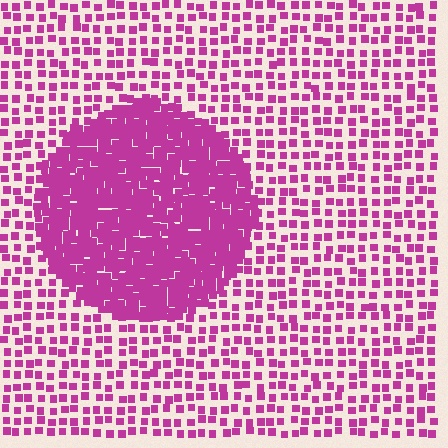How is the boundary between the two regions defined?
The boundary is defined by a change in element density (approximately 2.7x ratio). All elements are the same color, size, and shape.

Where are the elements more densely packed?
The elements are more densely packed inside the circle boundary.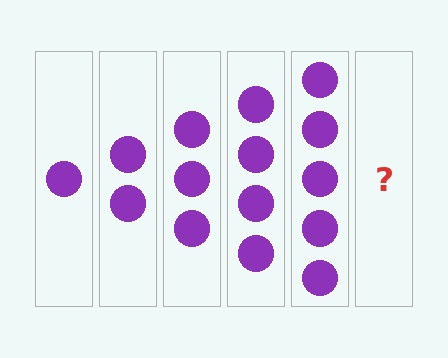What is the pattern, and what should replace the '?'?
The pattern is that each step adds one more circle. The '?' should be 6 circles.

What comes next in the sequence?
The next element should be 6 circles.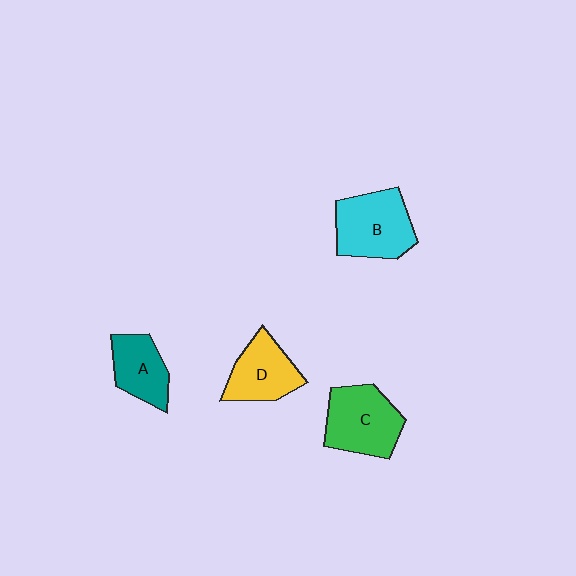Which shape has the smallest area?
Shape A (teal).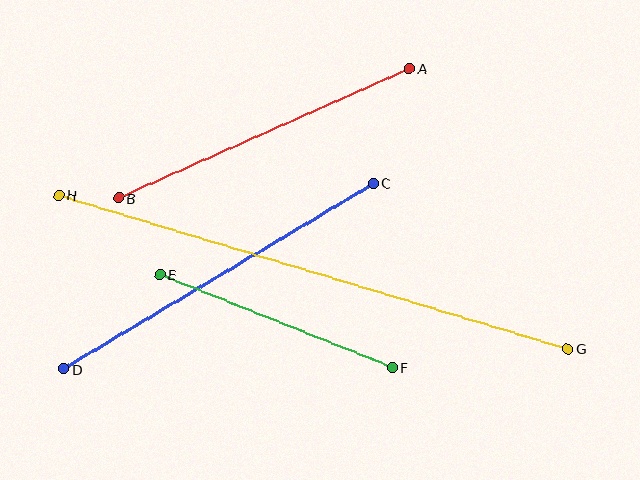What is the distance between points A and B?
The distance is approximately 318 pixels.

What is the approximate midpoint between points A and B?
The midpoint is at approximately (264, 133) pixels.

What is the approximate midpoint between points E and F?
The midpoint is at approximately (276, 321) pixels.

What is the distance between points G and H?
The distance is approximately 532 pixels.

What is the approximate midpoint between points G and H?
The midpoint is at approximately (313, 272) pixels.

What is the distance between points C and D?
The distance is approximately 361 pixels.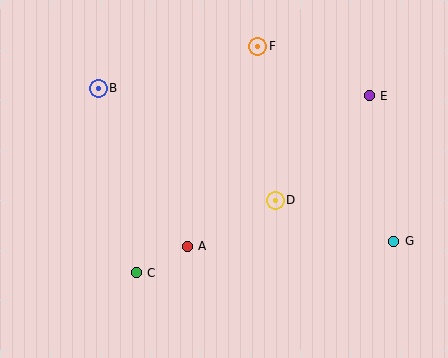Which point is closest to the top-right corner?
Point E is closest to the top-right corner.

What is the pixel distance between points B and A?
The distance between B and A is 181 pixels.